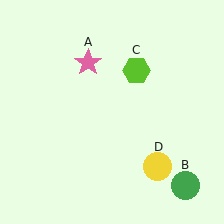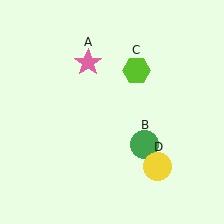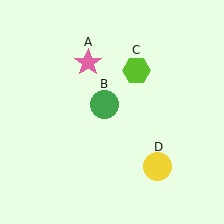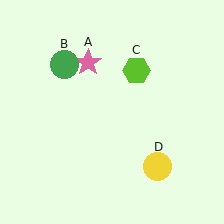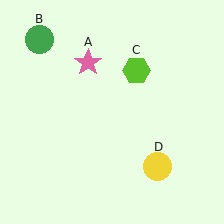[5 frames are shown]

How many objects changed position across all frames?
1 object changed position: green circle (object B).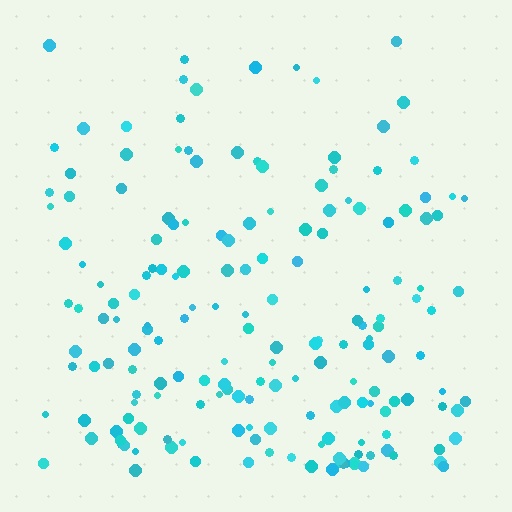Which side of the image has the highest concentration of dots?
The bottom.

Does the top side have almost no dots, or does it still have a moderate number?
Still a moderate number, just noticeably fewer than the bottom.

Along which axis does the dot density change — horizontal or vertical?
Vertical.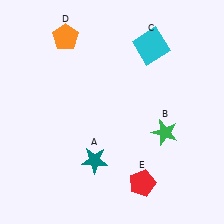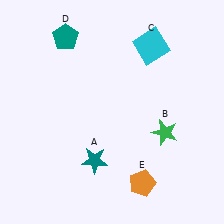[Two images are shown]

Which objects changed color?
D changed from orange to teal. E changed from red to orange.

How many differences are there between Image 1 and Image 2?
There are 2 differences between the two images.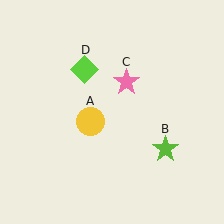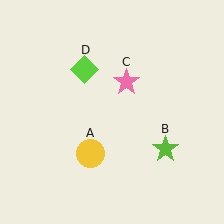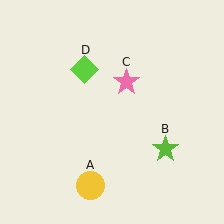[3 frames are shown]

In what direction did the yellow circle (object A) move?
The yellow circle (object A) moved down.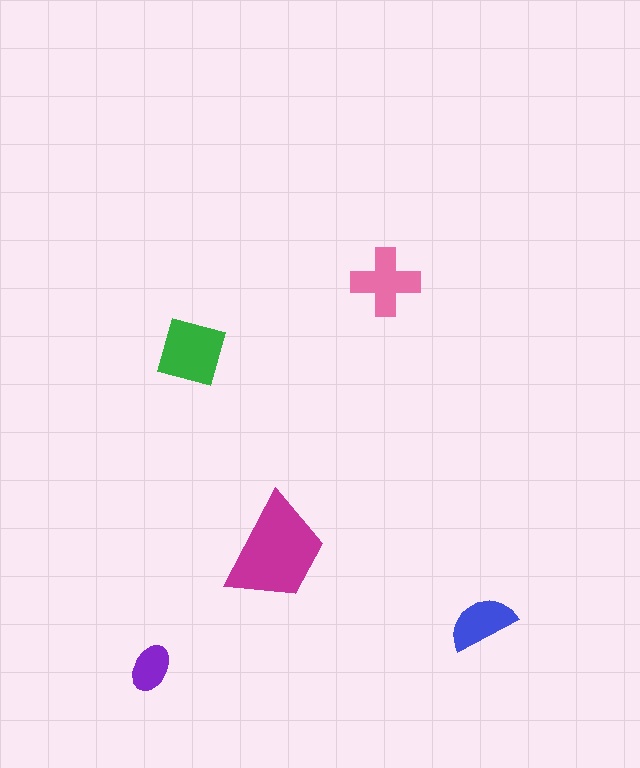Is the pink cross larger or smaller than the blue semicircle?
Larger.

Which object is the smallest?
The purple ellipse.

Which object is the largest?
The magenta trapezoid.